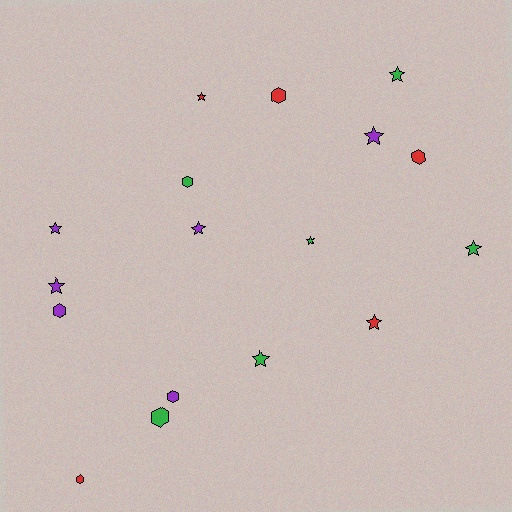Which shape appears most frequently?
Star, with 10 objects.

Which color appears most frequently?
Purple, with 6 objects.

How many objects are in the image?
There are 17 objects.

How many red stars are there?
There are 2 red stars.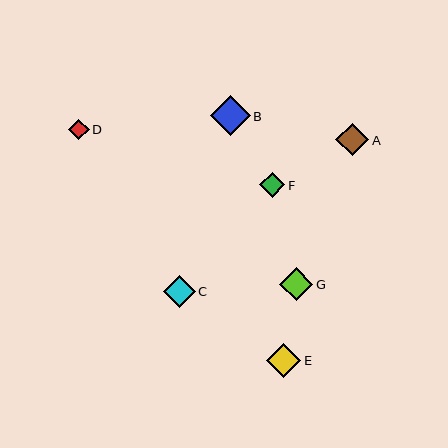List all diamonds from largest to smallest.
From largest to smallest: B, E, G, A, C, F, D.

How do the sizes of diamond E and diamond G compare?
Diamond E and diamond G are approximately the same size.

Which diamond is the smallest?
Diamond D is the smallest with a size of approximately 20 pixels.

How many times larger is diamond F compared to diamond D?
Diamond F is approximately 1.2 times the size of diamond D.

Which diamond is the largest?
Diamond B is the largest with a size of approximately 39 pixels.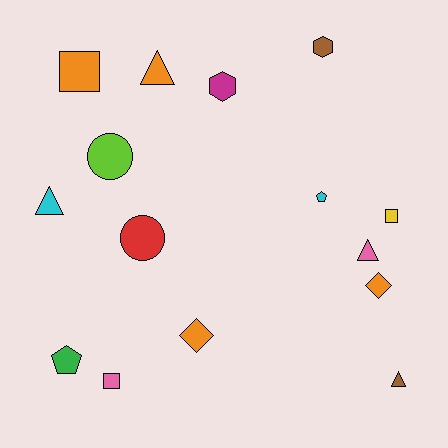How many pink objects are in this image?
There are 2 pink objects.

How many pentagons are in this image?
There are 2 pentagons.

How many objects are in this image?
There are 15 objects.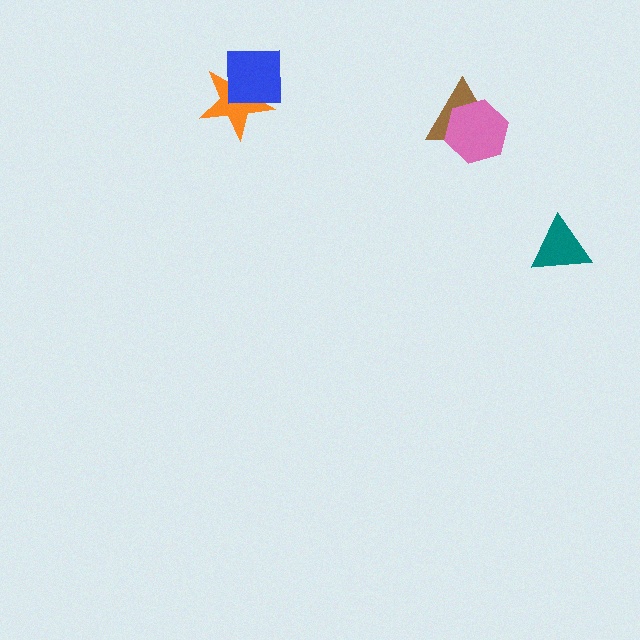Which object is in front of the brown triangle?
The pink hexagon is in front of the brown triangle.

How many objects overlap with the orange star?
1 object overlaps with the orange star.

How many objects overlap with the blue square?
1 object overlaps with the blue square.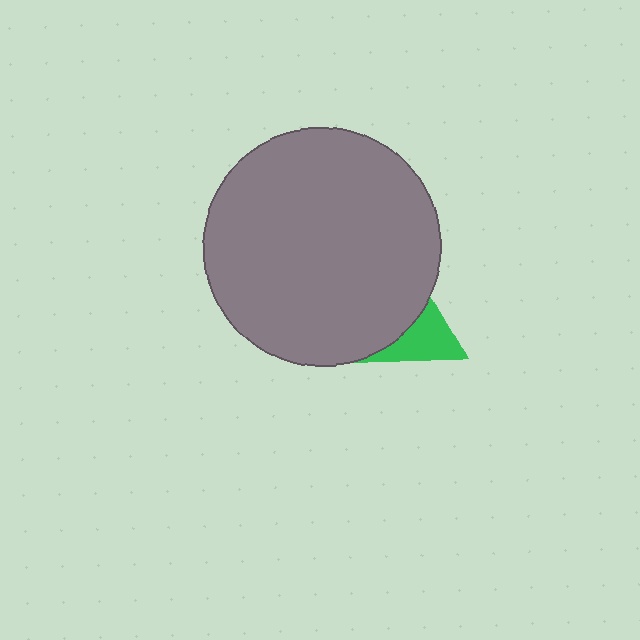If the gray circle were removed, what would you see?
You would see the complete green triangle.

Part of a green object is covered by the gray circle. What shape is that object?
It is a triangle.